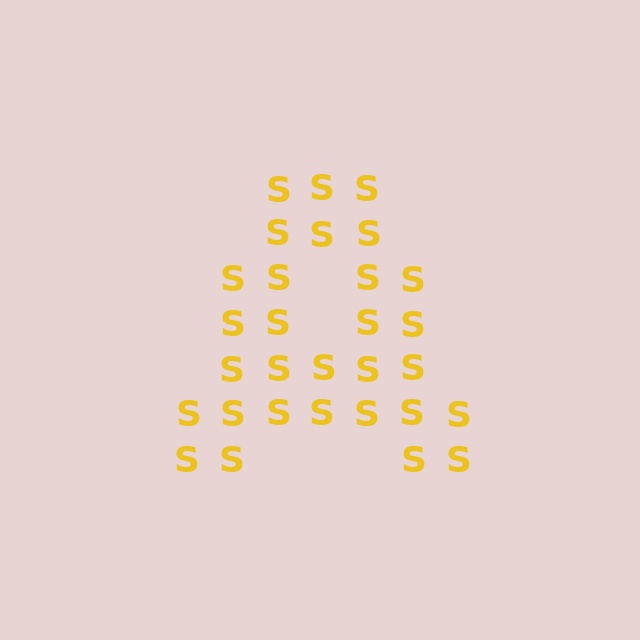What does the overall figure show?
The overall figure shows the letter A.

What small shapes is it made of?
It is made of small letter S's.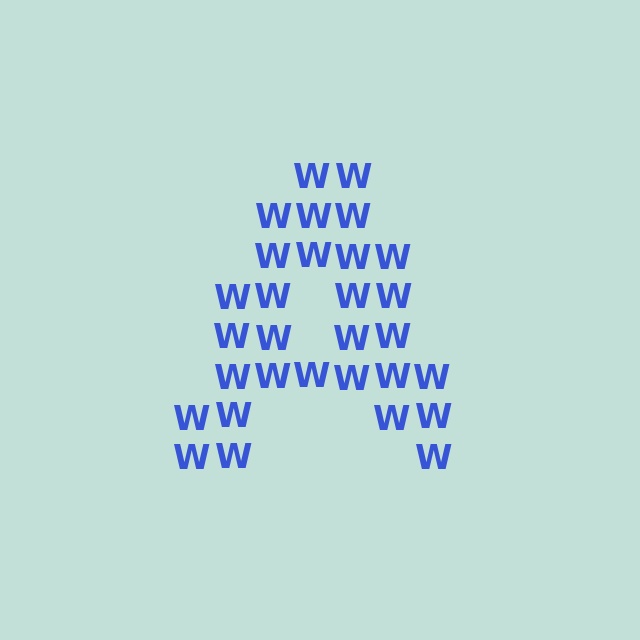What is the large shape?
The large shape is the letter A.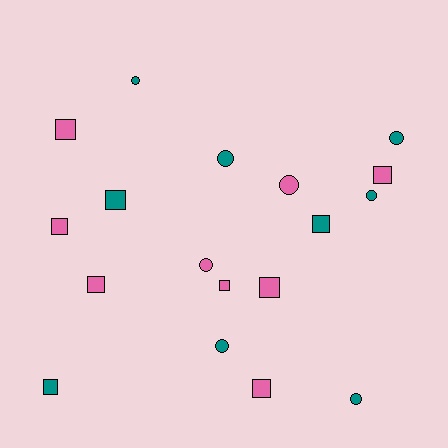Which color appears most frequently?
Pink, with 9 objects.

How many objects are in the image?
There are 18 objects.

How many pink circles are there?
There are 2 pink circles.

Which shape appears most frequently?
Square, with 10 objects.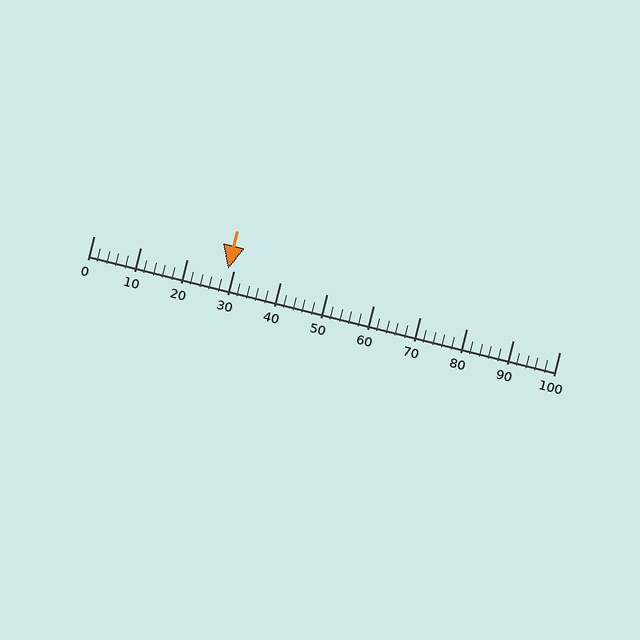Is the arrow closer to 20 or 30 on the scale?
The arrow is closer to 30.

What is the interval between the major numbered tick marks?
The major tick marks are spaced 10 units apart.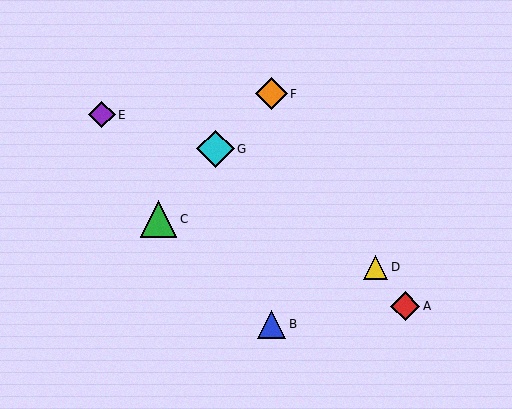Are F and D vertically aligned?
No, F is at x≈271 and D is at x≈376.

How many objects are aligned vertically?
2 objects (B, F) are aligned vertically.